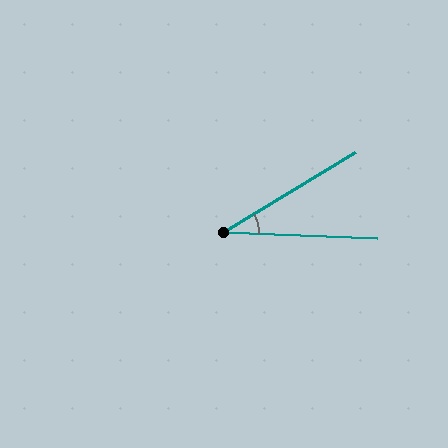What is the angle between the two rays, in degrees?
Approximately 33 degrees.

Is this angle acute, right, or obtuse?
It is acute.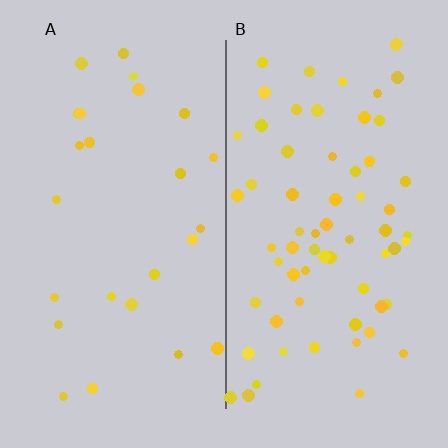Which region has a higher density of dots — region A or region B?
B (the right).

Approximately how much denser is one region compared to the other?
Approximately 2.6× — region B over region A.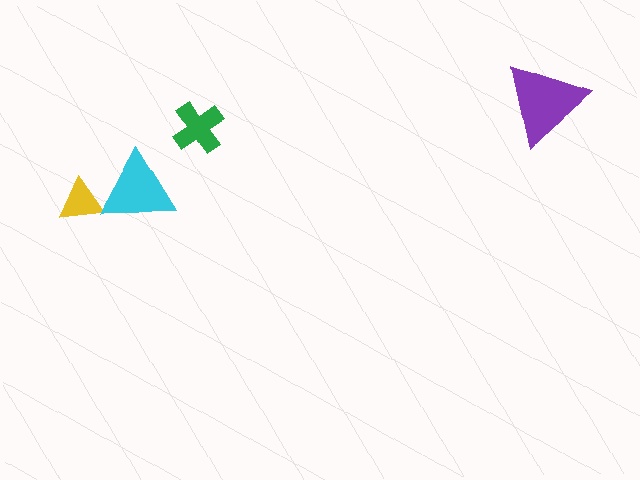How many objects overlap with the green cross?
0 objects overlap with the green cross.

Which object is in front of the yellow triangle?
The cyan triangle is in front of the yellow triangle.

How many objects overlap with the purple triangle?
0 objects overlap with the purple triangle.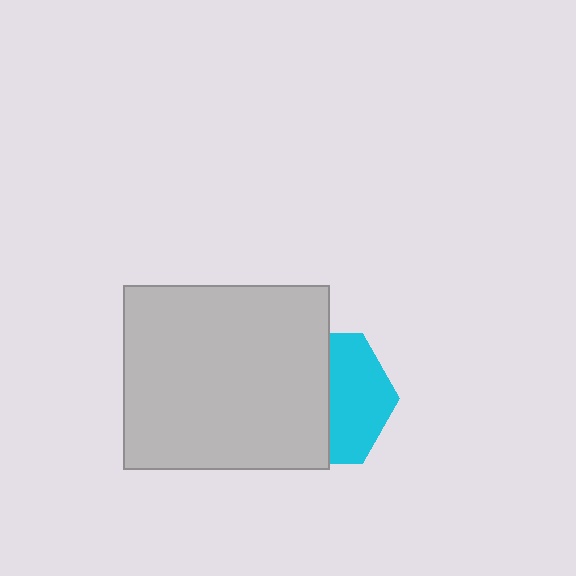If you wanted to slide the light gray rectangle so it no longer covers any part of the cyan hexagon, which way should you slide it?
Slide it left — that is the most direct way to separate the two shapes.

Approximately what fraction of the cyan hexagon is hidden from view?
Roughly 54% of the cyan hexagon is hidden behind the light gray rectangle.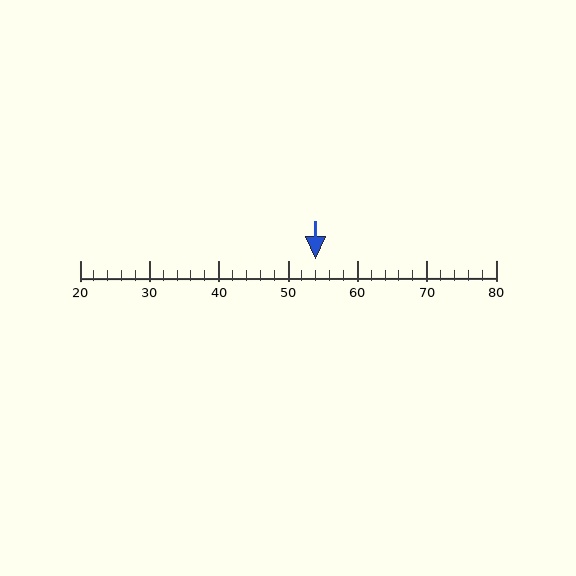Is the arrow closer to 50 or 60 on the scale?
The arrow is closer to 50.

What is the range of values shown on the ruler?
The ruler shows values from 20 to 80.